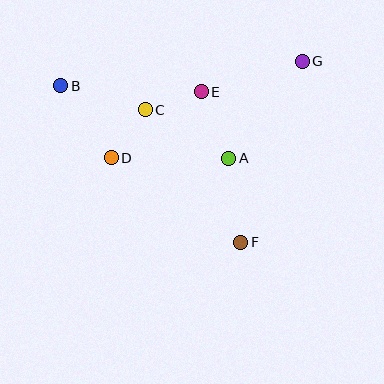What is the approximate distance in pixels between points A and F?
The distance between A and F is approximately 85 pixels.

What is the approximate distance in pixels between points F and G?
The distance between F and G is approximately 191 pixels.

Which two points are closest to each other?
Points C and E are closest to each other.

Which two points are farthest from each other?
Points B and G are farthest from each other.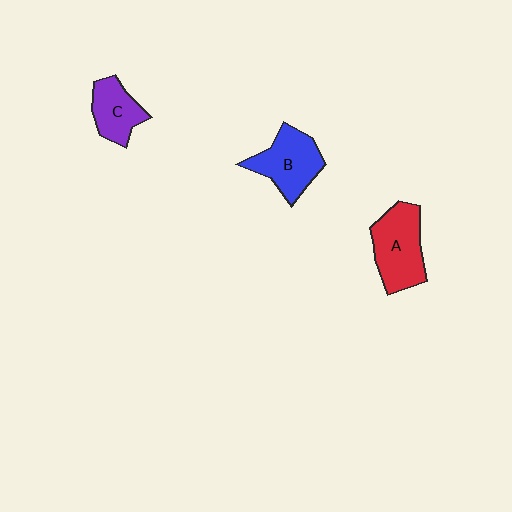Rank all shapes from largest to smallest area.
From largest to smallest: A (red), B (blue), C (purple).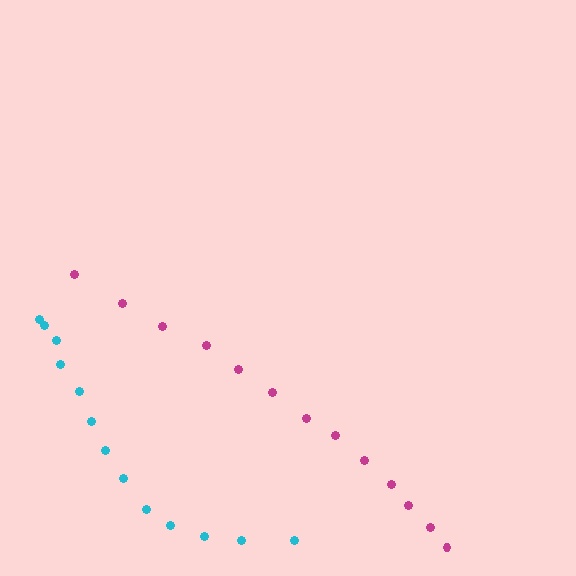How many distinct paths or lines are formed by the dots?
There are 2 distinct paths.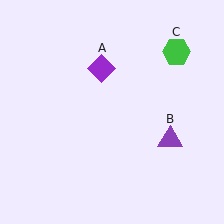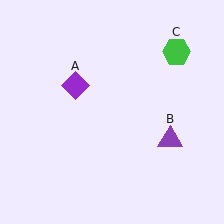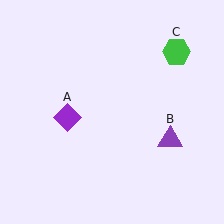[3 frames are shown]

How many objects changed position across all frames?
1 object changed position: purple diamond (object A).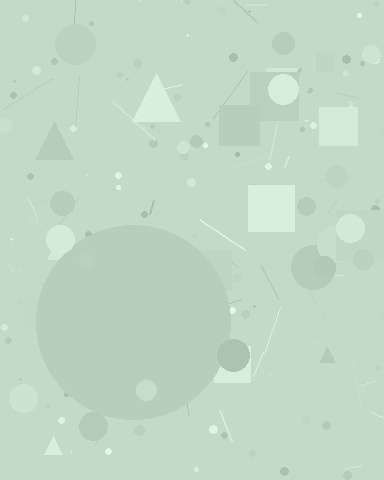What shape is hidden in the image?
A circle is hidden in the image.